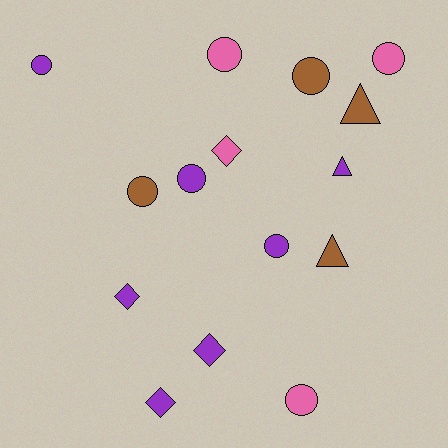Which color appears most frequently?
Purple, with 7 objects.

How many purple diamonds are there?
There are 3 purple diamonds.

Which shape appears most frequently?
Circle, with 8 objects.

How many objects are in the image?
There are 15 objects.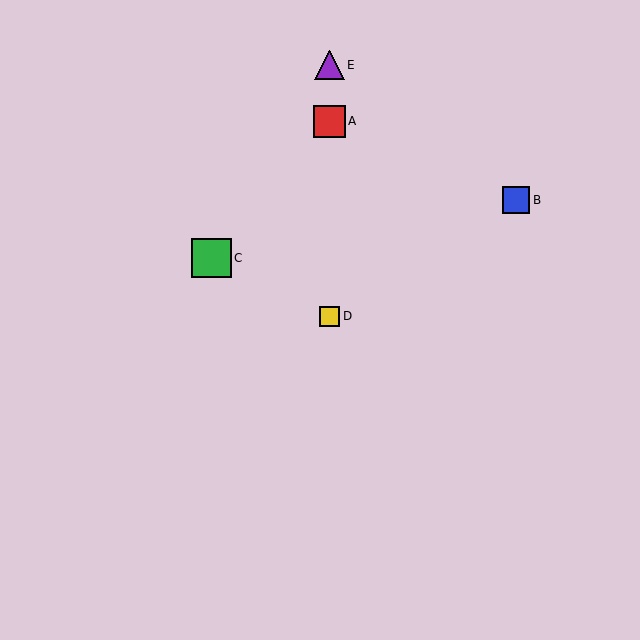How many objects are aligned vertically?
3 objects (A, D, E) are aligned vertically.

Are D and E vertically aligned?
Yes, both are at x≈329.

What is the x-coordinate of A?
Object A is at x≈329.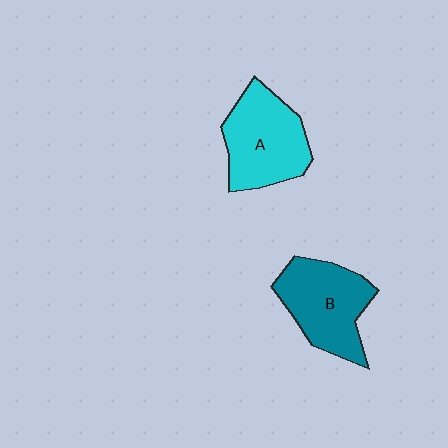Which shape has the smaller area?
Shape B (teal).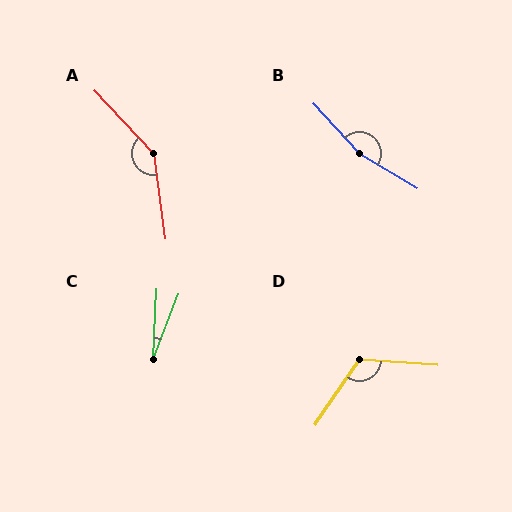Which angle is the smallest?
C, at approximately 18 degrees.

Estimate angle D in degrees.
Approximately 121 degrees.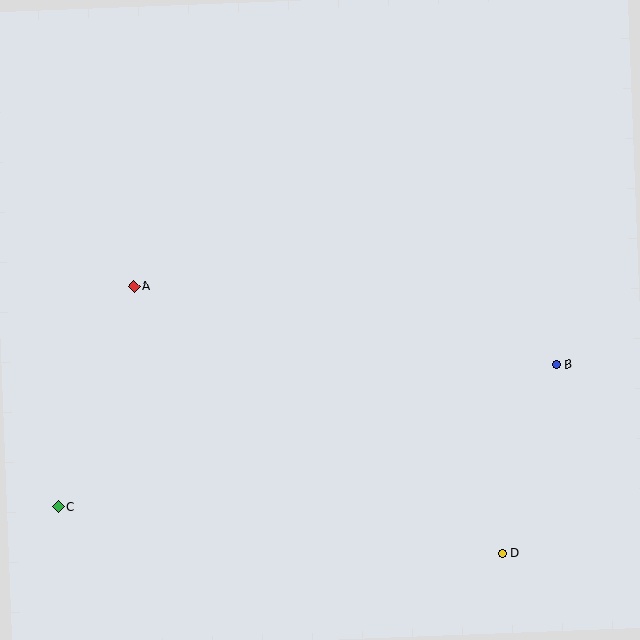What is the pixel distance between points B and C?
The distance between B and C is 518 pixels.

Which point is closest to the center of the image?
Point A at (134, 286) is closest to the center.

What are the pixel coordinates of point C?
Point C is at (58, 507).